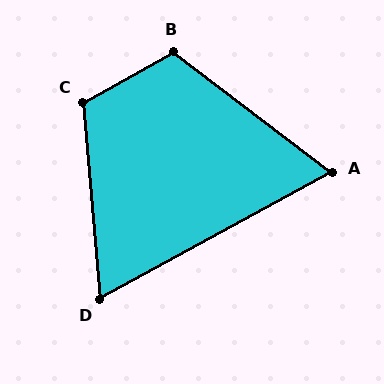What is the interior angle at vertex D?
Approximately 66 degrees (acute).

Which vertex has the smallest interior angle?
A, at approximately 66 degrees.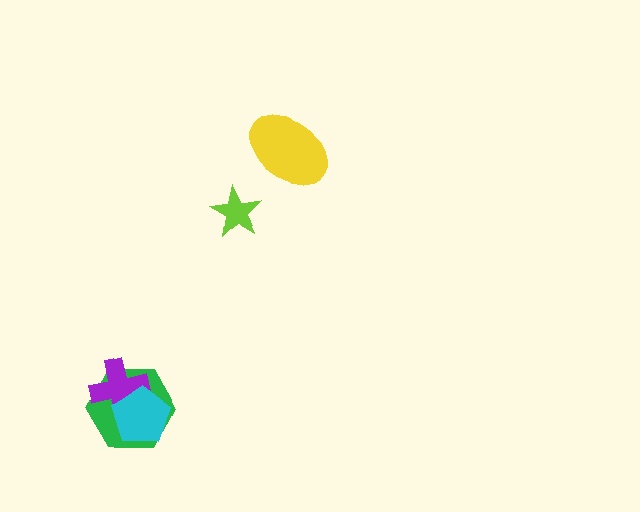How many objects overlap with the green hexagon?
2 objects overlap with the green hexagon.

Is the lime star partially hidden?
No, no other shape covers it.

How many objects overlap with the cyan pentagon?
2 objects overlap with the cyan pentagon.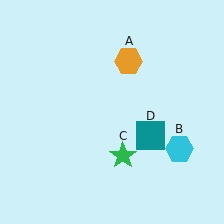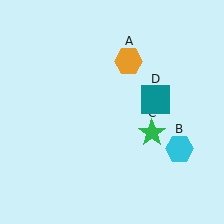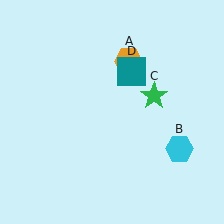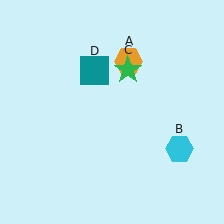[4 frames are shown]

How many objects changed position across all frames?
2 objects changed position: green star (object C), teal square (object D).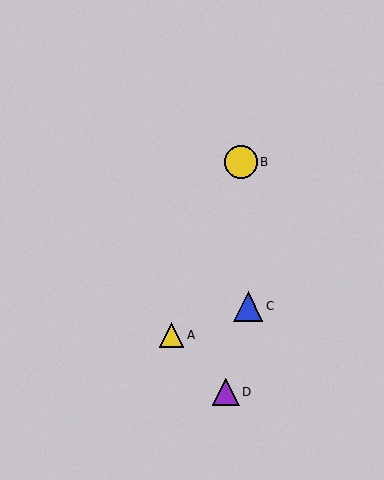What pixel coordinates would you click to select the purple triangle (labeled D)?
Click at (226, 392) to select the purple triangle D.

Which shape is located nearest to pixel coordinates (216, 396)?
The purple triangle (labeled D) at (226, 392) is nearest to that location.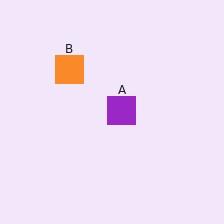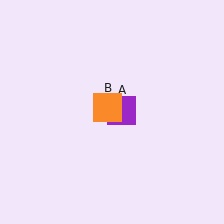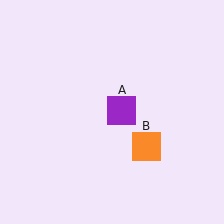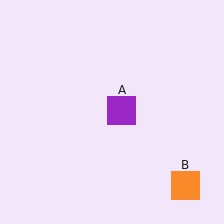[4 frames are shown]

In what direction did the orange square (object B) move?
The orange square (object B) moved down and to the right.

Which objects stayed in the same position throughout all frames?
Purple square (object A) remained stationary.